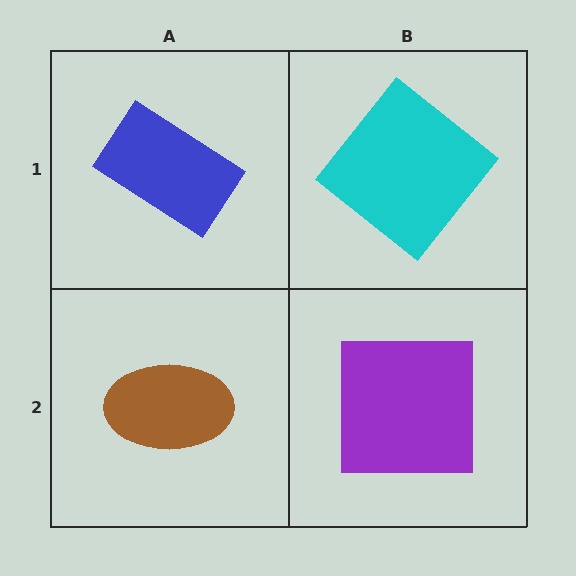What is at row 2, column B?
A purple square.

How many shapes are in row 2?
2 shapes.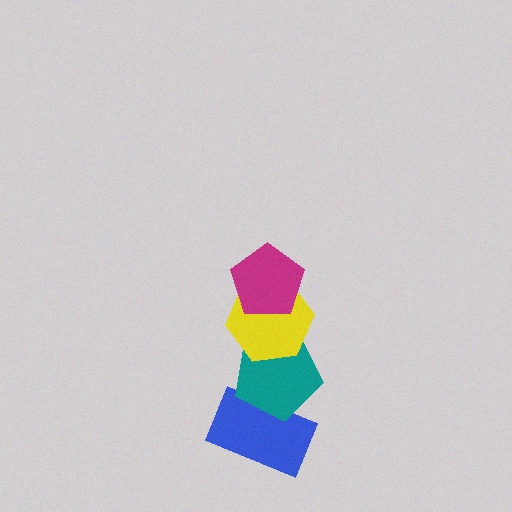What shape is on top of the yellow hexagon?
The magenta pentagon is on top of the yellow hexagon.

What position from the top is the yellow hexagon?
The yellow hexagon is 2nd from the top.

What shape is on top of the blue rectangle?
The teal pentagon is on top of the blue rectangle.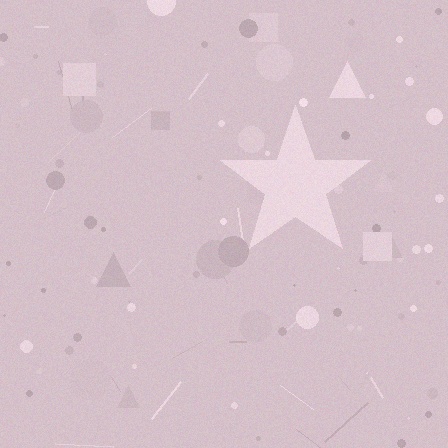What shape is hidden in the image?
A star is hidden in the image.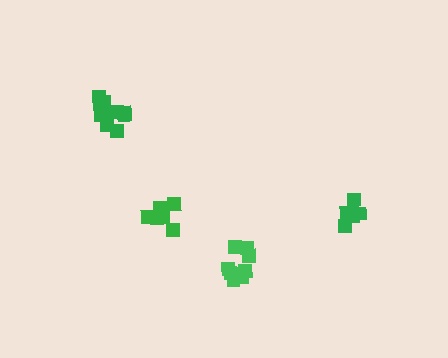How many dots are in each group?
Group 1: 10 dots, Group 2: 6 dots, Group 3: 6 dots, Group 4: 11 dots (33 total).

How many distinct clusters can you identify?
There are 4 distinct clusters.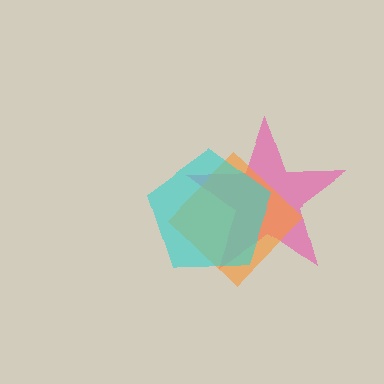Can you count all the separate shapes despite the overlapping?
Yes, there are 3 separate shapes.